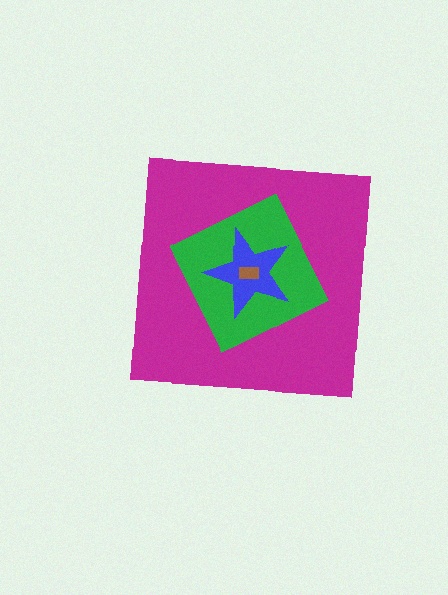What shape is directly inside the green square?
The blue star.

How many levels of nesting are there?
4.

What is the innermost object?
The brown rectangle.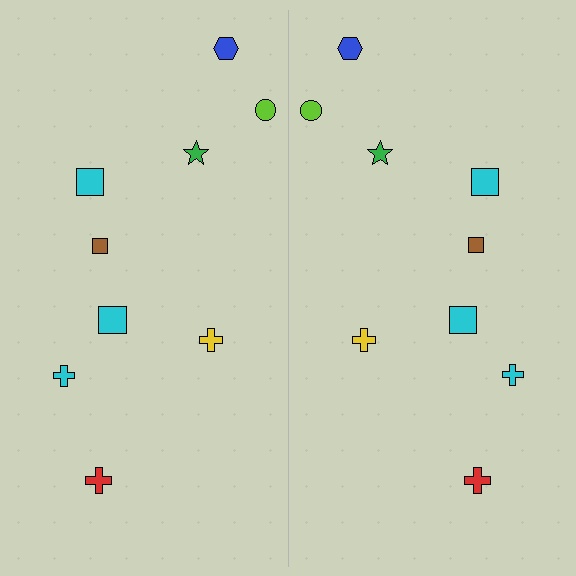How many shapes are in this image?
There are 18 shapes in this image.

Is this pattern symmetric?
Yes, this pattern has bilateral (reflection) symmetry.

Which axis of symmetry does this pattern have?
The pattern has a vertical axis of symmetry running through the center of the image.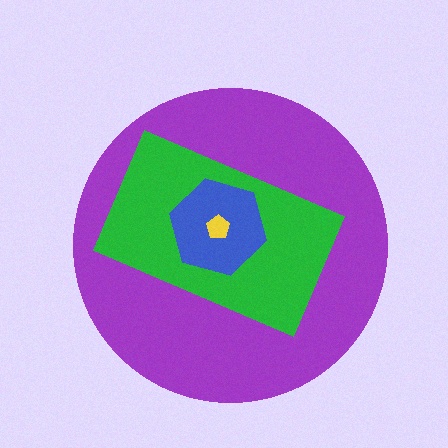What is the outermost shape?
The purple circle.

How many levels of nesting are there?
4.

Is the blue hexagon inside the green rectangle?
Yes.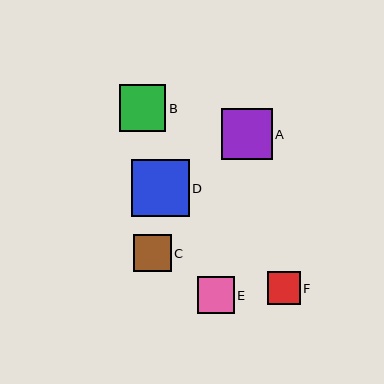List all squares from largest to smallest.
From largest to smallest: D, A, B, C, E, F.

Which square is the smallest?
Square F is the smallest with a size of approximately 33 pixels.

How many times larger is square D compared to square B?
Square D is approximately 1.2 times the size of square B.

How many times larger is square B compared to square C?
Square B is approximately 1.2 times the size of square C.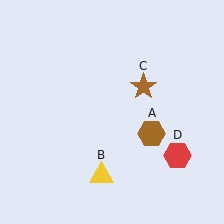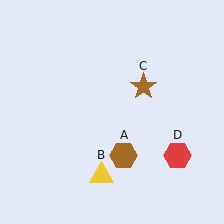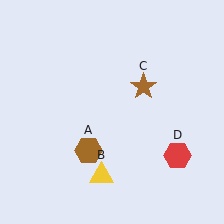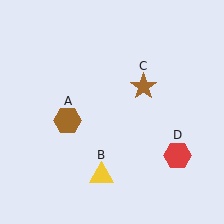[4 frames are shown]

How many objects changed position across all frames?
1 object changed position: brown hexagon (object A).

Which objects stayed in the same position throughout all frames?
Yellow triangle (object B) and brown star (object C) and red hexagon (object D) remained stationary.